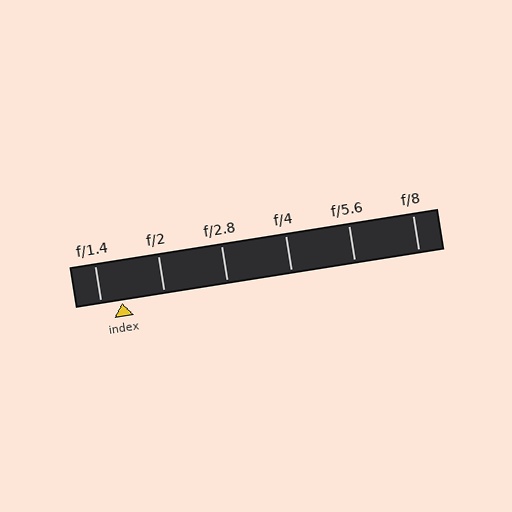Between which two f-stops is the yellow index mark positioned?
The index mark is between f/1.4 and f/2.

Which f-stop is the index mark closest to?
The index mark is closest to f/1.4.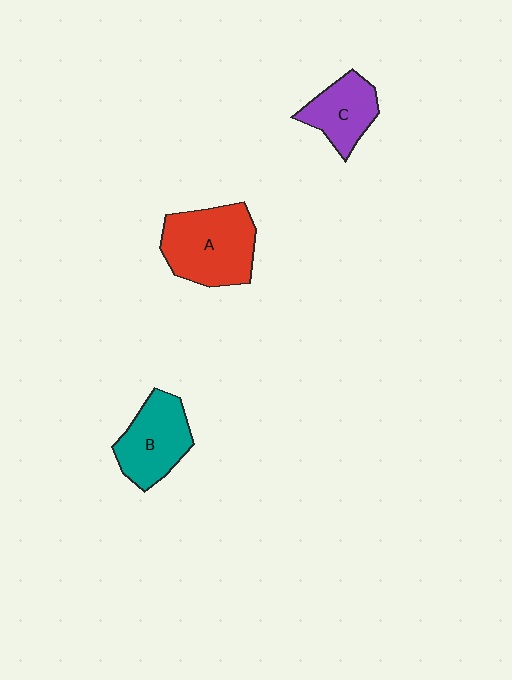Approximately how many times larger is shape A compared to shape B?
Approximately 1.3 times.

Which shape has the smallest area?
Shape C (purple).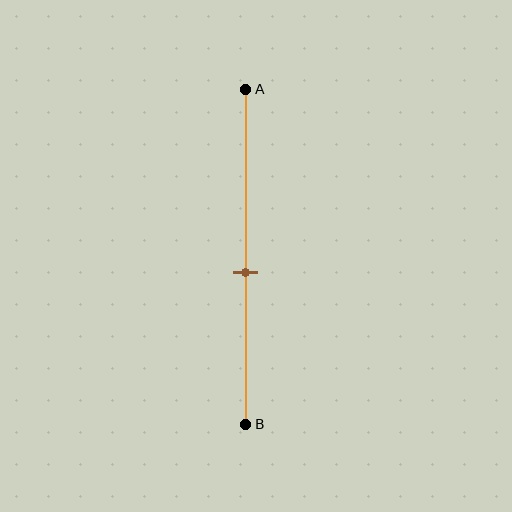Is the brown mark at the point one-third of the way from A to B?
No, the mark is at about 55% from A, not at the 33% one-third point.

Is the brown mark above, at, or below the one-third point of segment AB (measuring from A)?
The brown mark is below the one-third point of segment AB.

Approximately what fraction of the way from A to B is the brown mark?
The brown mark is approximately 55% of the way from A to B.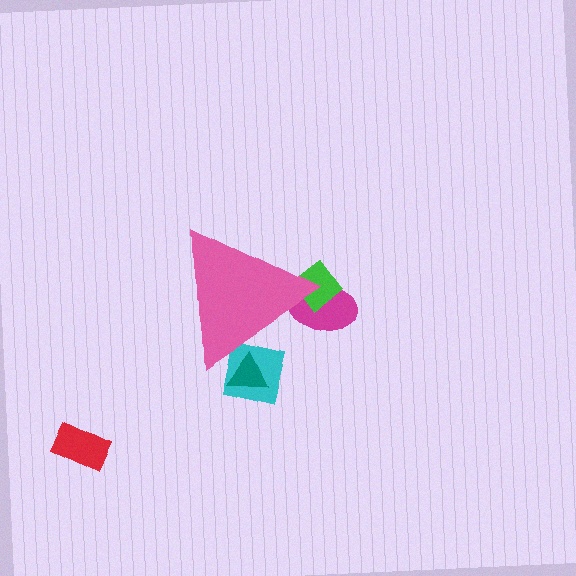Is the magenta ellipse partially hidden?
Yes, the magenta ellipse is partially hidden behind the pink triangle.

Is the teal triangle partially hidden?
Yes, the teal triangle is partially hidden behind the pink triangle.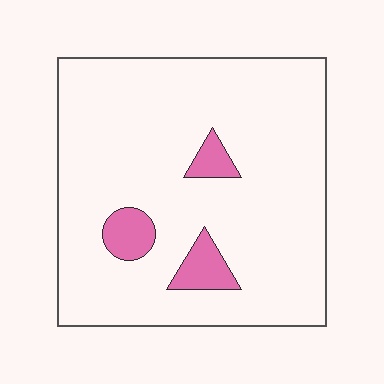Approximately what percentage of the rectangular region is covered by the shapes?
Approximately 10%.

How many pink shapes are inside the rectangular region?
3.